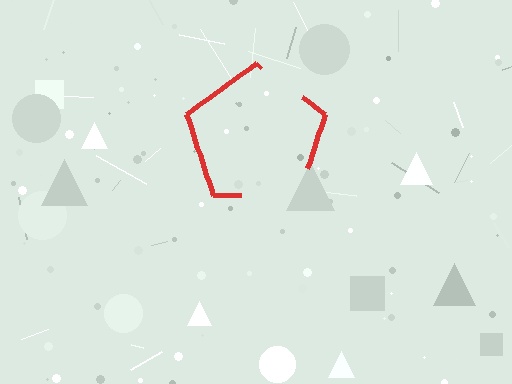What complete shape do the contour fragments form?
The contour fragments form a pentagon.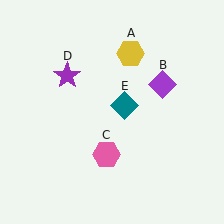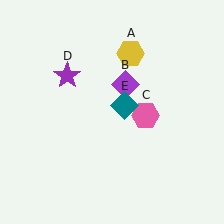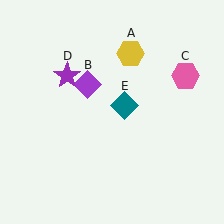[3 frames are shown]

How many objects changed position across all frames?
2 objects changed position: purple diamond (object B), pink hexagon (object C).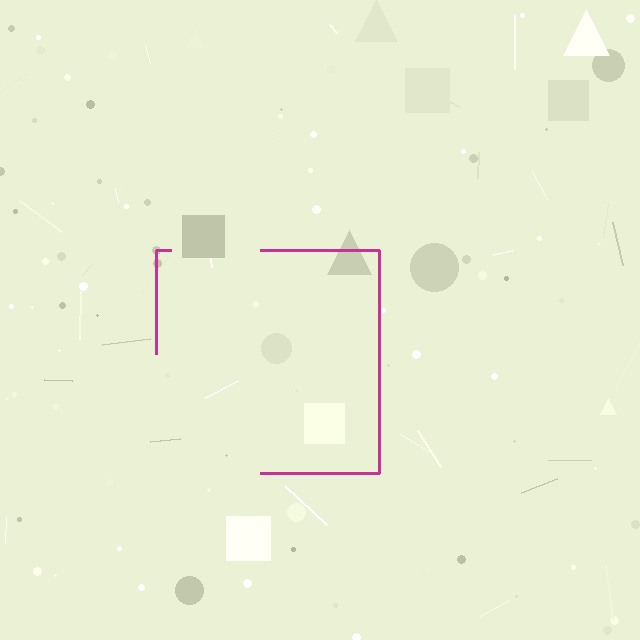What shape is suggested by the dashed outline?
The dashed outline suggests a square.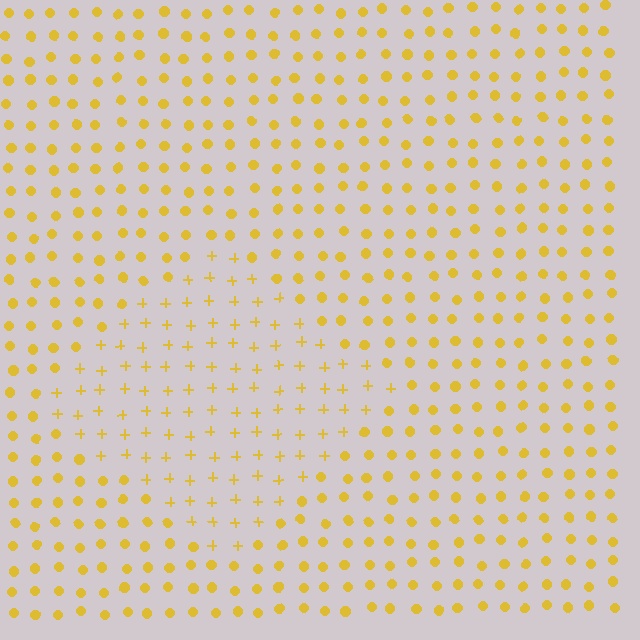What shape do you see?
I see a diamond.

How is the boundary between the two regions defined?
The boundary is defined by a change in element shape: plus signs inside vs. circles outside. All elements share the same color and spacing.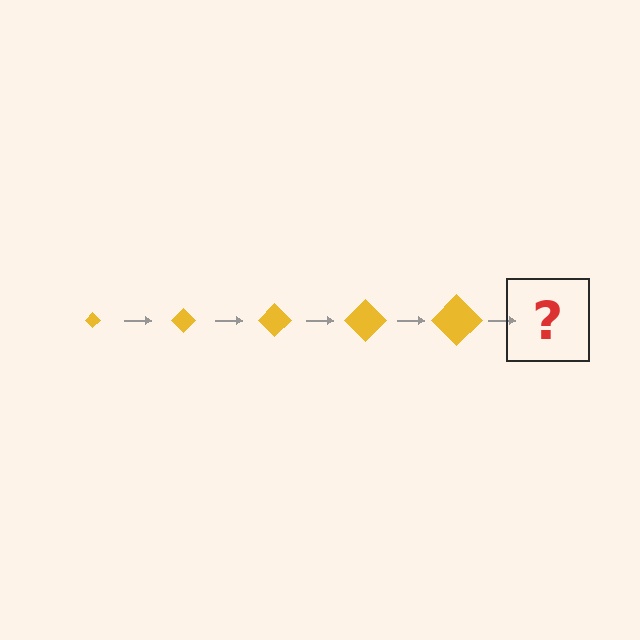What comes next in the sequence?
The next element should be a yellow diamond, larger than the previous one.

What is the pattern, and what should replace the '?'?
The pattern is that the diamond gets progressively larger each step. The '?' should be a yellow diamond, larger than the previous one.